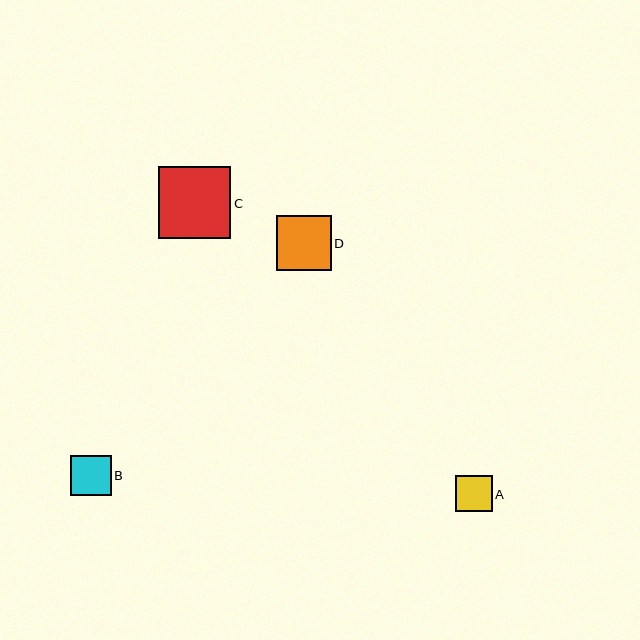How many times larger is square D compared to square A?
Square D is approximately 1.5 times the size of square A.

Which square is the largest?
Square C is the largest with a size of approximately 72 pixels.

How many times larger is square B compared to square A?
Square B is approximately 1.1 times the size of square A.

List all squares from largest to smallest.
From largest to smallest: C, D, B, A.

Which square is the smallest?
Square A is the smallest with a size of approximately 36 pixels.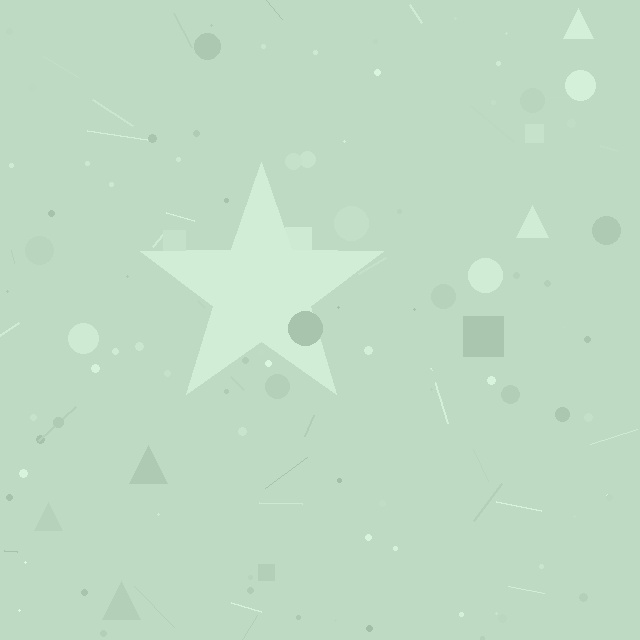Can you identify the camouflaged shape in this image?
The camouflaged shape is a star.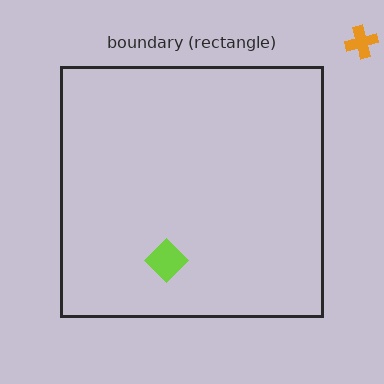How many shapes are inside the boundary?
1 inside, 1 outside.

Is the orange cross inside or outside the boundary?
Outside.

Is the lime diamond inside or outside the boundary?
Inside.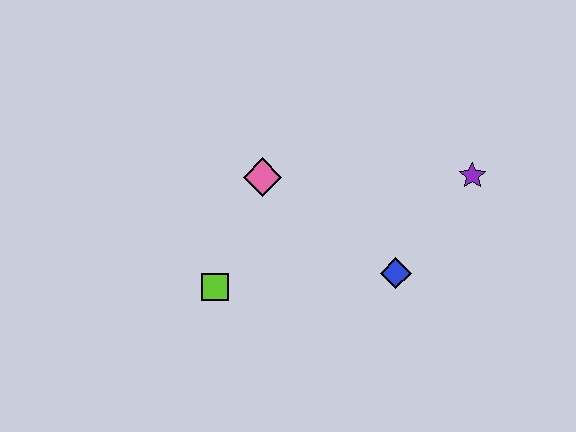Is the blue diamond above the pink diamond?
No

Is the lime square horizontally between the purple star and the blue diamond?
No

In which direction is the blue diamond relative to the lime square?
The blue diamond is to the right of the lime square.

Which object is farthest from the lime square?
The purple star is farthest from the lime square.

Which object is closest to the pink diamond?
The lime square is closest to the pink diamond.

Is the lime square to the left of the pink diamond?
Yes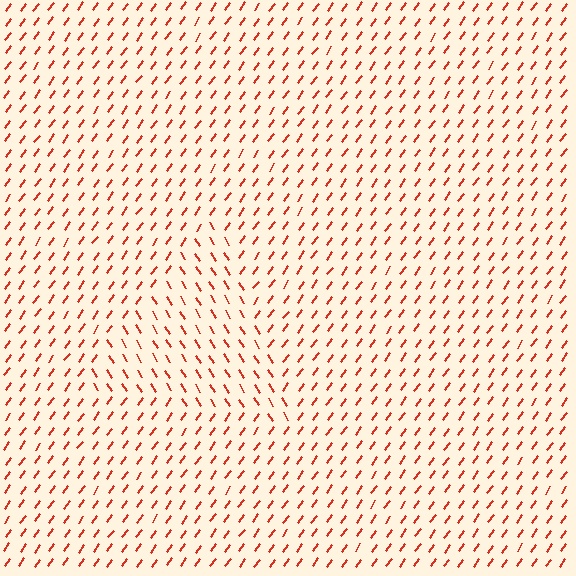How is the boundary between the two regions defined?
The boundary is defined purely by a change in line orientation (approximately 68 degrees difference). All lines are the same color and thickness.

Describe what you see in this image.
The image is filled with small red line segments. A triangle region in the image has lines oriented differently from the surrounding lines, creating a visible texture boundary.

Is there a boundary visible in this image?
Yes, there is a texture boundary formed by a change in line orientation.